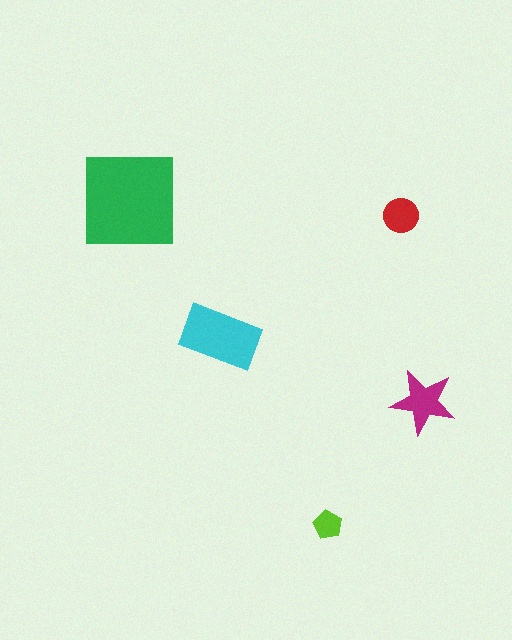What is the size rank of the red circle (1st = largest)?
4th.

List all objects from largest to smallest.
The green square, the cyan rectangle, the magenta star, the red circle, the lime pentagon.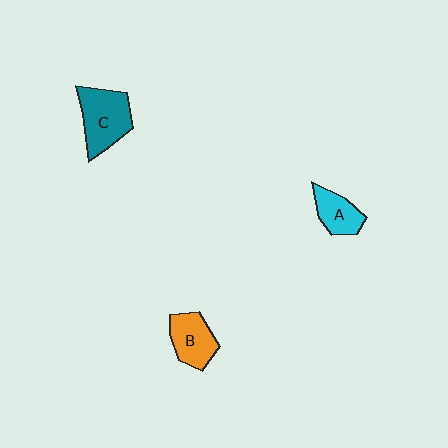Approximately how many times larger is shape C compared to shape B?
Approximately 1.3 times.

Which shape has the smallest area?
Shape A (cyan).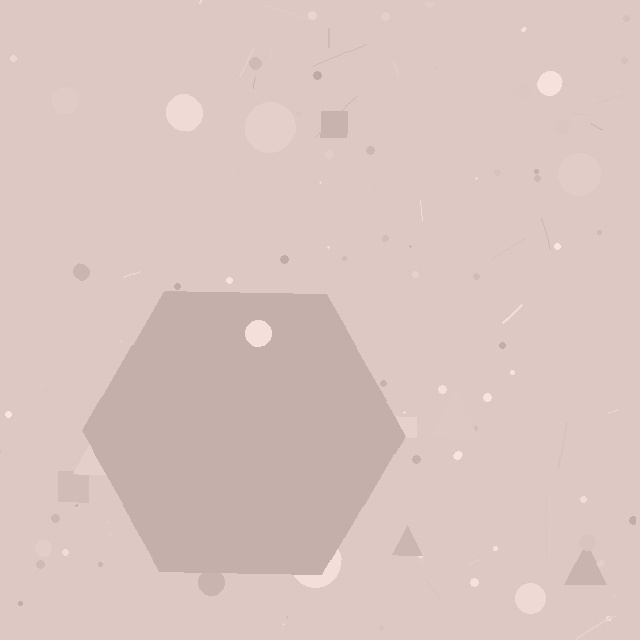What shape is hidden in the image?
A hexagon is hidden in the image.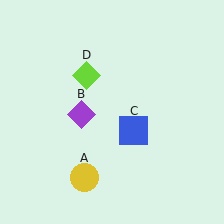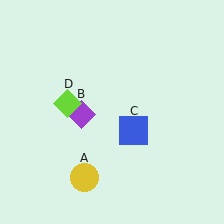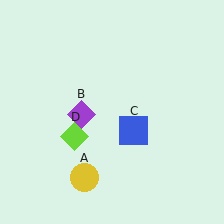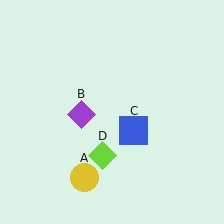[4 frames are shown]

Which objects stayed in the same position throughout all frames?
Yellow circle (object A) and purple diamond (object B) and blue square (object C) remained stationary.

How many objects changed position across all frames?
1 object changed position: lime diamond (object D).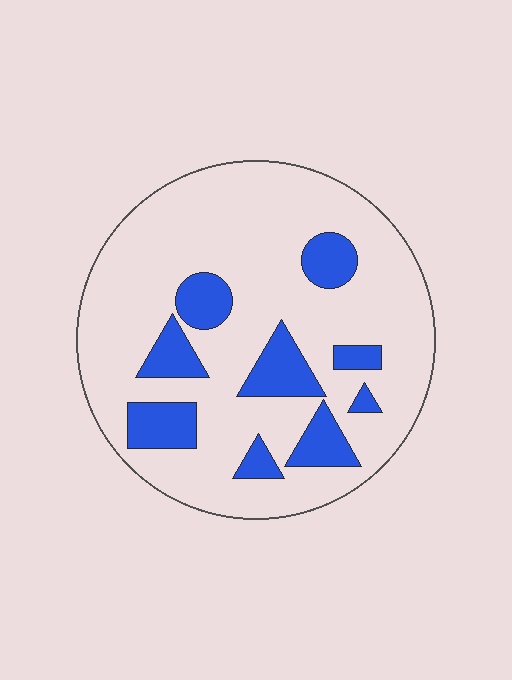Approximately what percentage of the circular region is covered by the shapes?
Approximately 20%.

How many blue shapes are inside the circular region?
9.